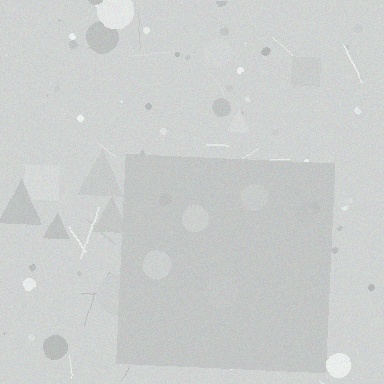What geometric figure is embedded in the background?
A square is embedded in the background.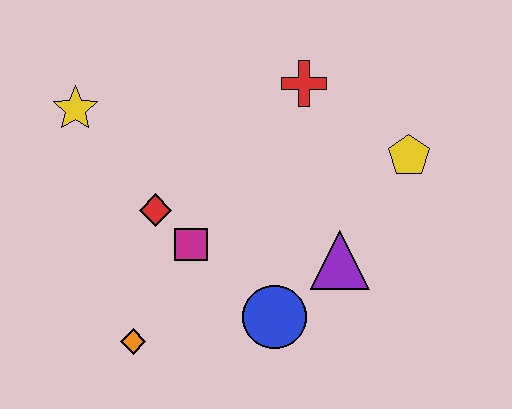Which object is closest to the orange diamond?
The magenta square is closest to the orange diamond.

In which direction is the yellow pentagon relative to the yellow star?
The yellow pentagon is to the right of the yellow star.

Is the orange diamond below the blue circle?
Yes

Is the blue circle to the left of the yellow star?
No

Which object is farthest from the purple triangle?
The yellow star is farthest from the purple triangle.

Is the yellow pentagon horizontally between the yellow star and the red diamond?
No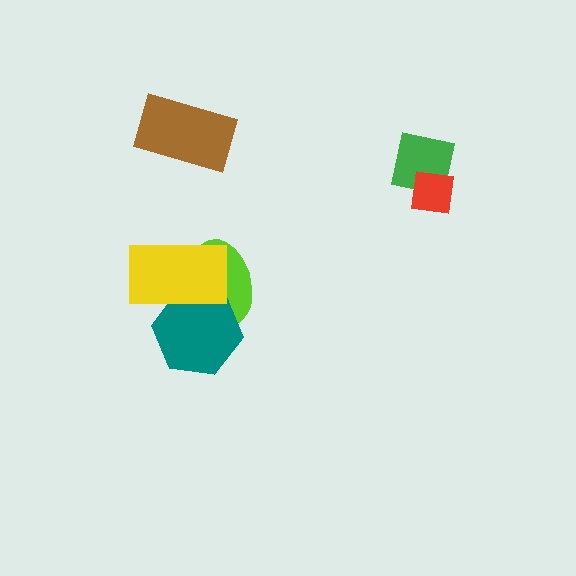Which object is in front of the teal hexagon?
The yellow rectangle is in front of the teal hexagon.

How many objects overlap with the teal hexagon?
2 objects overlap with the teal hexagon.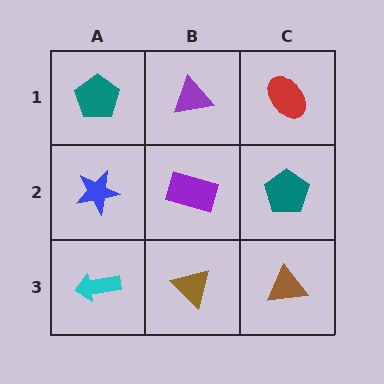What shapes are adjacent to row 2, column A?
A teal pentagon (row 1, column A), a cyan arrow (row 3, column A), a purple rectangle (row 2, column B).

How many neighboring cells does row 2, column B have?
4.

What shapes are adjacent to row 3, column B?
A purple rectangle (row 2, column B), a cyan arrow (row 3, column A), a brown triangle (row 3, column C).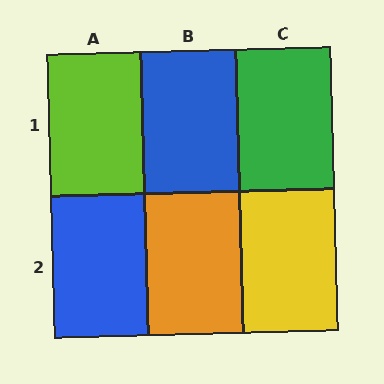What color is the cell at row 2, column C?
Yellow.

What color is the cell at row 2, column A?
Blue.